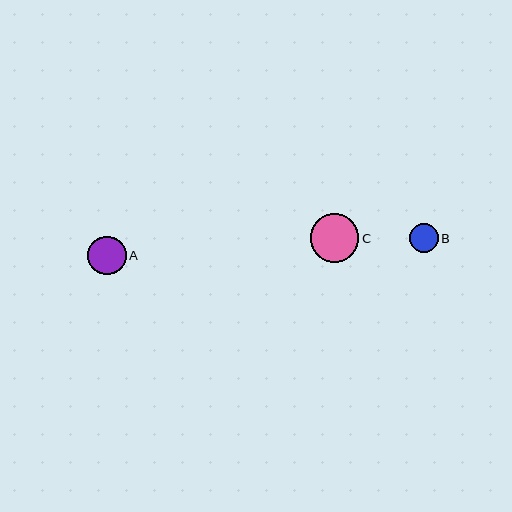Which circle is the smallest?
Circle B is the smallest with a size of approximately 29 pixels.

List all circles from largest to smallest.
From largest to smallest: C, A, B.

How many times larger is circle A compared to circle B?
Circle A is approximately 1.3 times the size of circle B.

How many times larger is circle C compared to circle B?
Circle C is approximately 1.7 times the size of circle B.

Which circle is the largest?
Circle C is the largest with a size of approximately 49 pixels.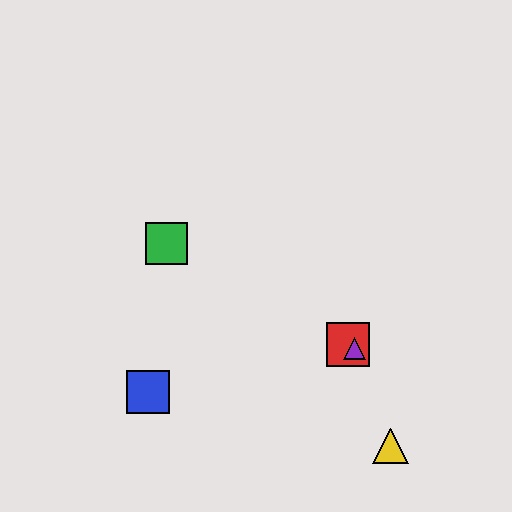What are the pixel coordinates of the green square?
The green square is at (166, 243).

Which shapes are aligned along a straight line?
The red square, the green square, the purple triangle are aligned along a straight line.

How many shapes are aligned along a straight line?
3 shapes (the red square, the green square, the purple triangle) are aligned along a straight line.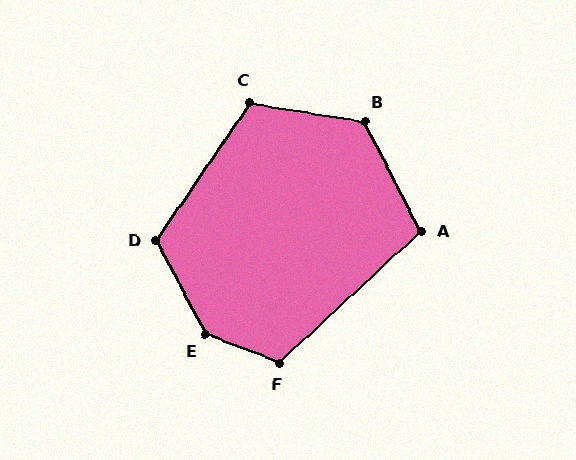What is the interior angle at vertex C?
Approximately 115 degrees (obtuse).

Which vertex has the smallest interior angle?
A, at approximately 106 degrees.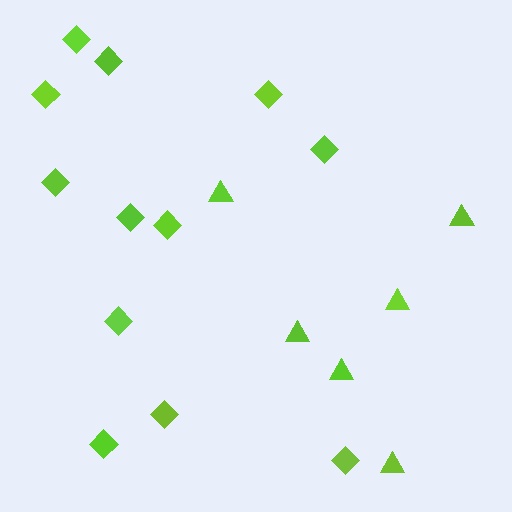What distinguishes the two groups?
There are 2 groups: one group of triangles (6) and one group of diamonds (12).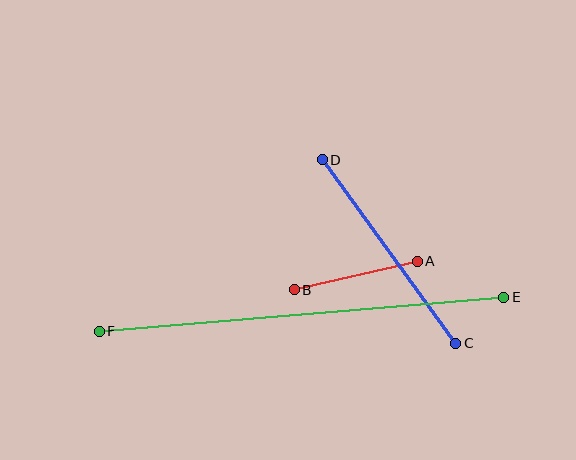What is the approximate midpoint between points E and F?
The midpoint is at approximately (302, 314) pixels.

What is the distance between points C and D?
The distance is approximately 227 pixels.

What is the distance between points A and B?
The distance is approximately 126 pixels.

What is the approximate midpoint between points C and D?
The midpoint is at approximately (389, 251) pixels.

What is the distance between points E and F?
The distance is approximately 406 pixels.